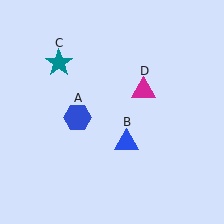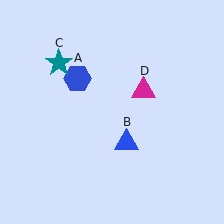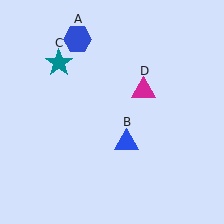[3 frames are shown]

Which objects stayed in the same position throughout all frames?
Blue triangle (object B) and teal star (object C) and magenta triangle (object D) remained stationary.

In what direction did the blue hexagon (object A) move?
The blue hexagon (object A) moved up.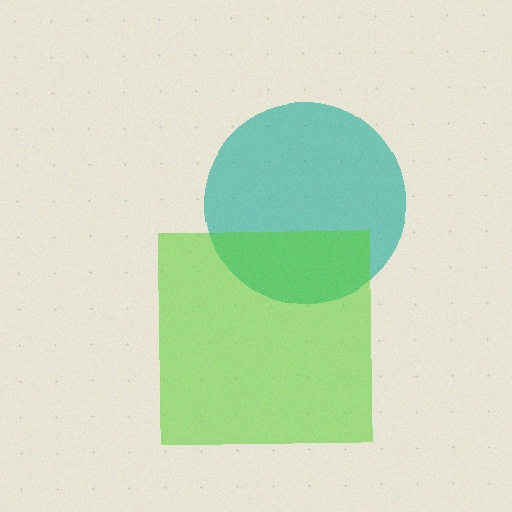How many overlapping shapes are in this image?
There are 2 overlapping shapes in the image.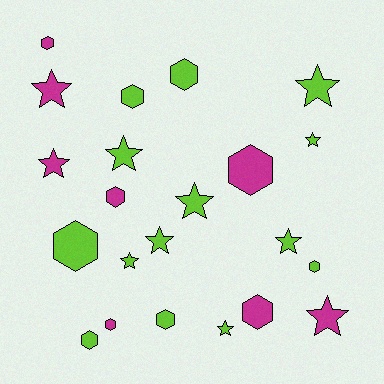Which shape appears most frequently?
Hexagon, with 11 objects.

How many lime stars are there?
There are 8 lime stars.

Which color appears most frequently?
Lime, with 14 objects.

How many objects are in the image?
There are 22 objects.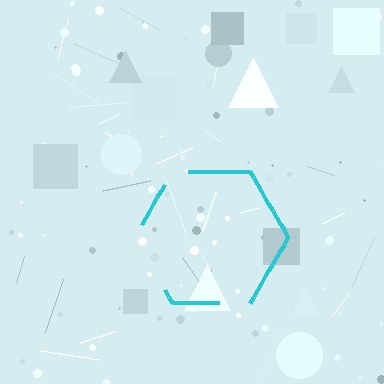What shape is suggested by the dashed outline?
The dashed outline suggests a hexagon.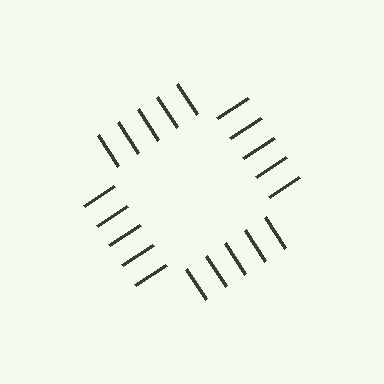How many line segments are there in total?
20 — 5 along each of the 4 edges.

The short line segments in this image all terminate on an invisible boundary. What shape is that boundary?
An illusory square — the line segments terminate on its edges but no continuous stroke is drawn.